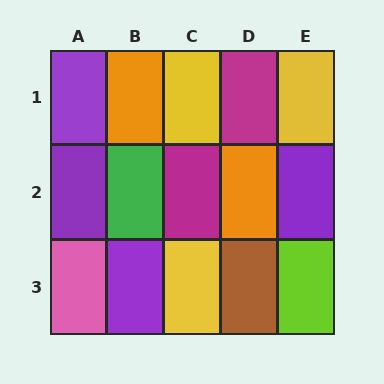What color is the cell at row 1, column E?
Yellow.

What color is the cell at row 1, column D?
Magenta.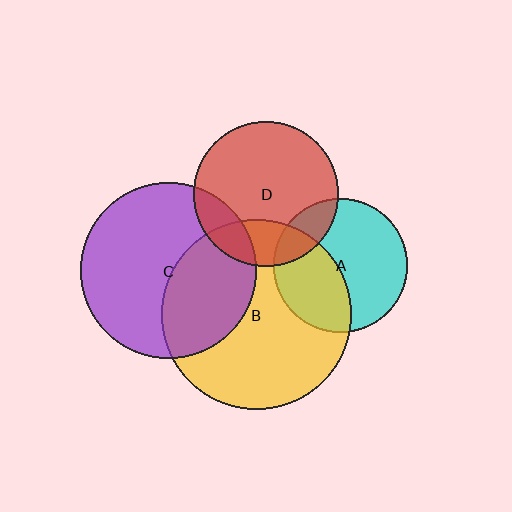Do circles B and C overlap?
Yes.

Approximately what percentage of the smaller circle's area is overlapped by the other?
Approximately 40%.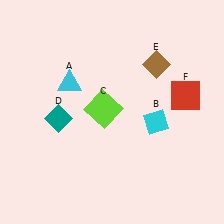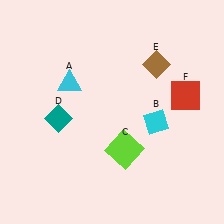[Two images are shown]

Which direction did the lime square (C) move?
The lime square (C) moved down.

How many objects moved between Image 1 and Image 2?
1 object moved between the two images.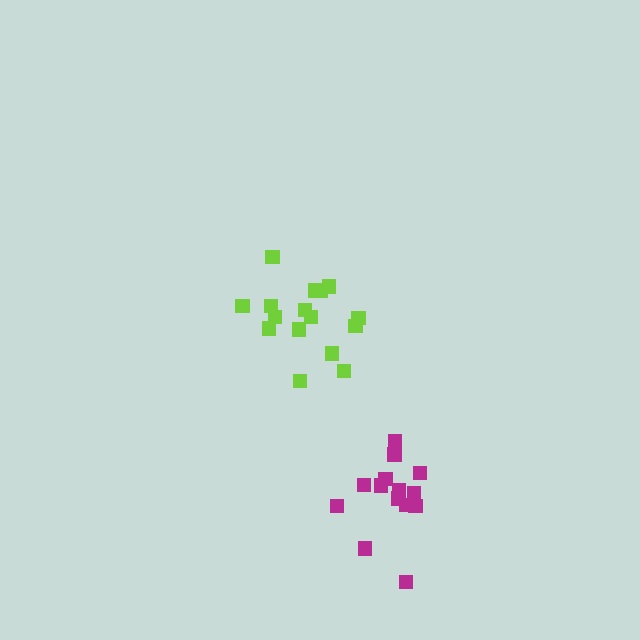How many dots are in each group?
Group 1: 16 dots, Group 2: 14 dots (30 total).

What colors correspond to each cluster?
The clusters are colored: lime, magenta.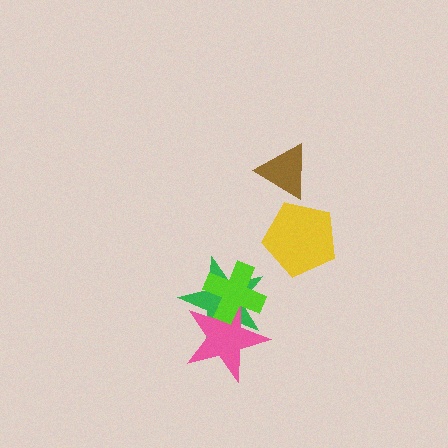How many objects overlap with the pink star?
2 objects overlap with the pink star.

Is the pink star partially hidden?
Yes, it is partially covered by another shape.